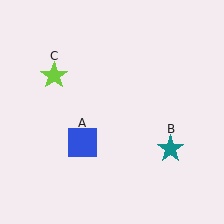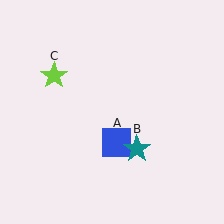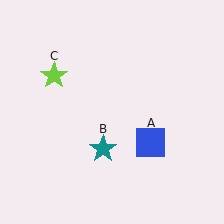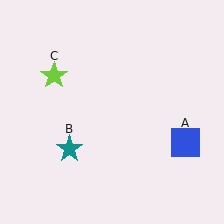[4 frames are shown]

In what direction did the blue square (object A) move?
The blue square (object A) moved right.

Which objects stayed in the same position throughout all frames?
Lime star (object C) remained stationary.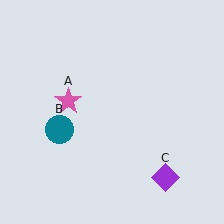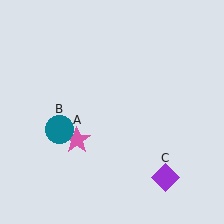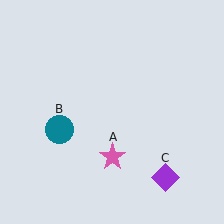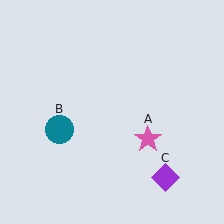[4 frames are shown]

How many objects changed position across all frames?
1 object changed position: pink star (object A).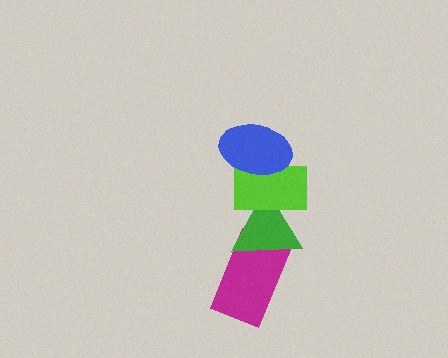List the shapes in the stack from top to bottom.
From top to bottom: the blue ellipse, the lime rectangle, the green triangle, the magenta rectangle.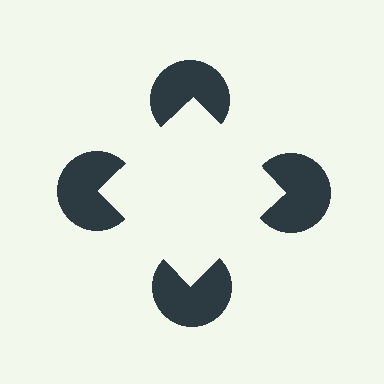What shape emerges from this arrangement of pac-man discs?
An illusory square — its edges are inferred from the aligned wedge cuts in the pac-man discs, not physically drawn.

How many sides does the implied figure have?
4 sides.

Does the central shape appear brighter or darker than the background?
It typically appears slightly brighter than the background, even though no actual brightness change is drawn.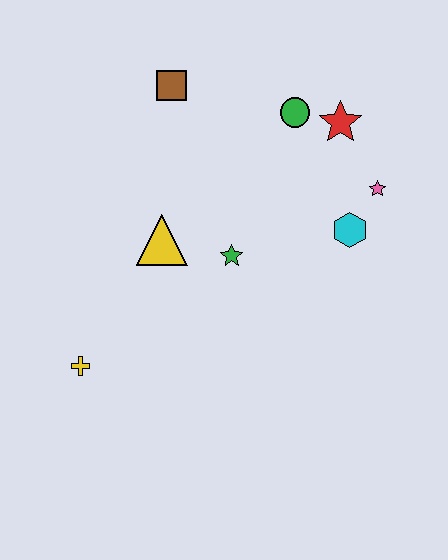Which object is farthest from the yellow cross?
The red star is farthest from the yellow cross.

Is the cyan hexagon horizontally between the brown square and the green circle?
No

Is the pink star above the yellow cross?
Yes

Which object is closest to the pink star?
The cyan hexagon is closest to the pink star.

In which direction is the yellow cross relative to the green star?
The yellow cross is to the left of the green star.